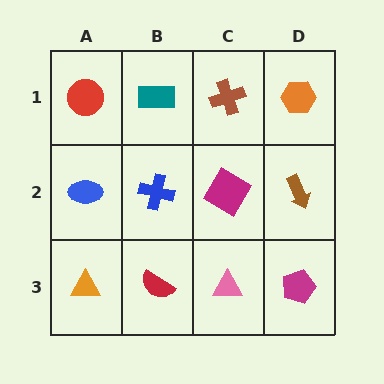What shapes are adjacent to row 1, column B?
A blue cross (row 2, column B), a red circle (row 1, column A), a brown cross (row 1, column C).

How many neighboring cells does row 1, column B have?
3.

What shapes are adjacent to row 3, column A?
A blue ellipse (row 2, column A), a red semicircle (row 3, column B).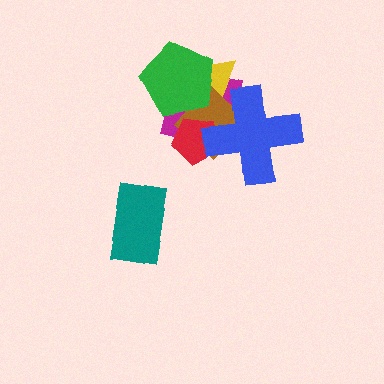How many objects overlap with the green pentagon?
3 objects overlap with the green pentagon.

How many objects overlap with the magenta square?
5 objects overlap with the magenta square.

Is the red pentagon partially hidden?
Yes, it is partially covered by another shape.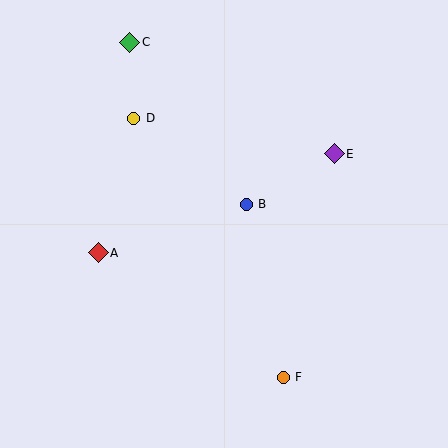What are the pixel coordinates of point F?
Point F is at (283, 377).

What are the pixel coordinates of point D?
Point D is at (134, 118).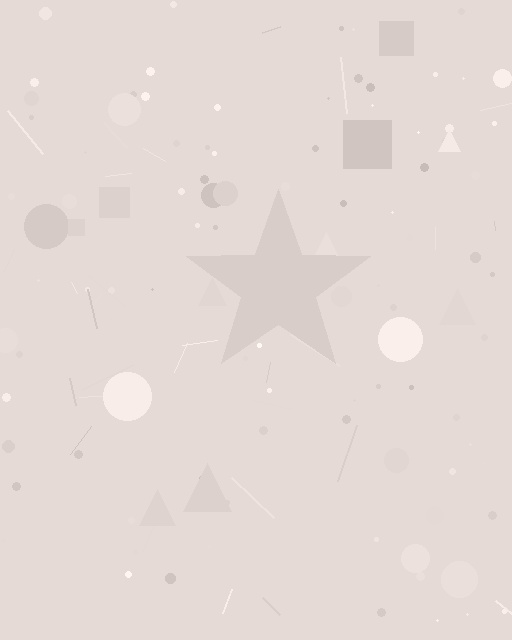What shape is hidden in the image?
A star is hidden in the image.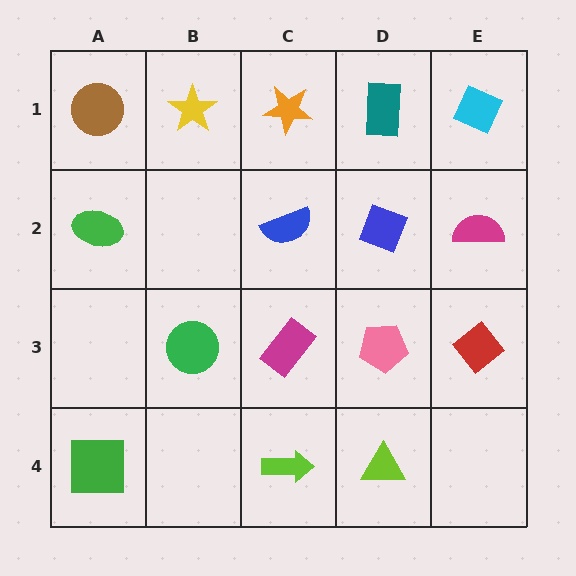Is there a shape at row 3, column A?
No, that cell is empty.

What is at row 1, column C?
An orange star.